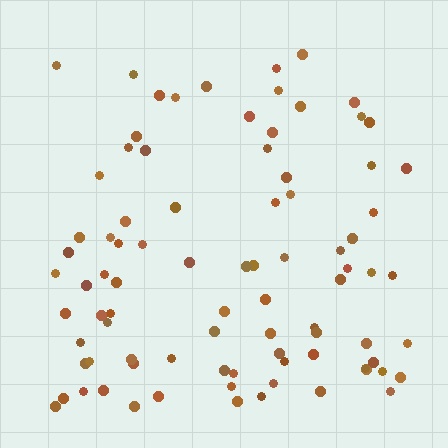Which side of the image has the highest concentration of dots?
The bottom.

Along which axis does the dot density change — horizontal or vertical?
Vertical.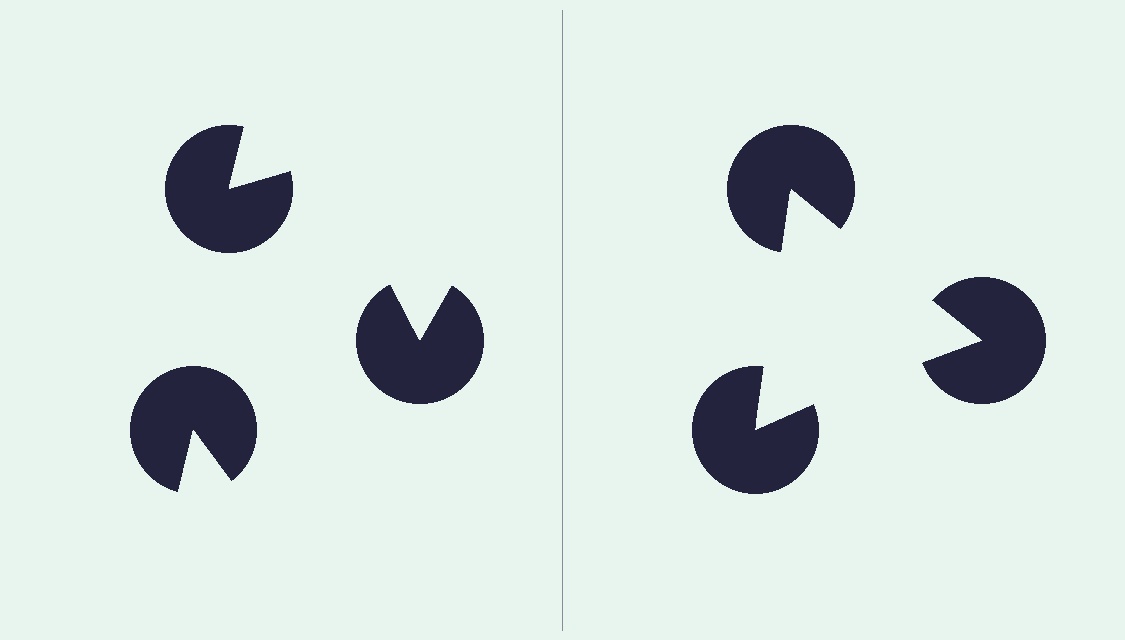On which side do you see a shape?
An illusory triangle appears on the right side. On the left side the wedge cuts are rotated, so no coherent shape forms.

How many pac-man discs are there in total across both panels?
6 — 3 on each side.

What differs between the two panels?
The pac-man discs are positioned identically on both sides; only the wedge orientations differ. On the right they align to a triangle; on the left they are misaligned.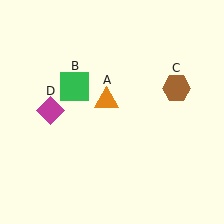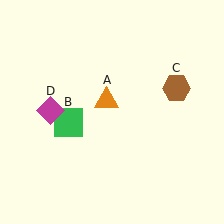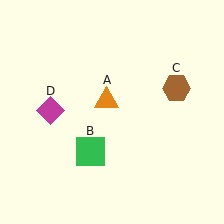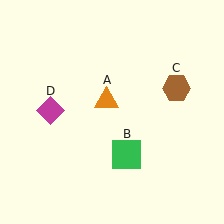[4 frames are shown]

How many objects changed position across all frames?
1 object changed position: green square (object B).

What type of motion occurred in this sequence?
The green square (object B) rotated counterclockwise around the center of the scene.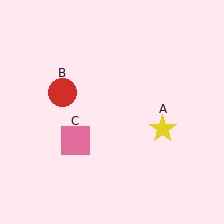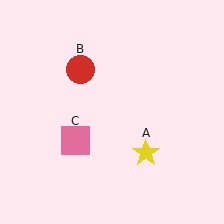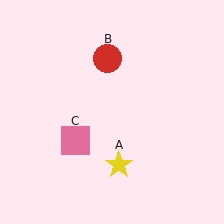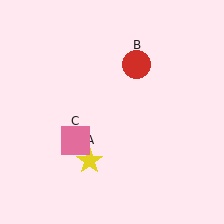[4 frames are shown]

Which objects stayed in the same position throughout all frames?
Pink square (object C) remained stationary.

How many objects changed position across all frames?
2 objects changed position: yellow star (object A), red circle (object B).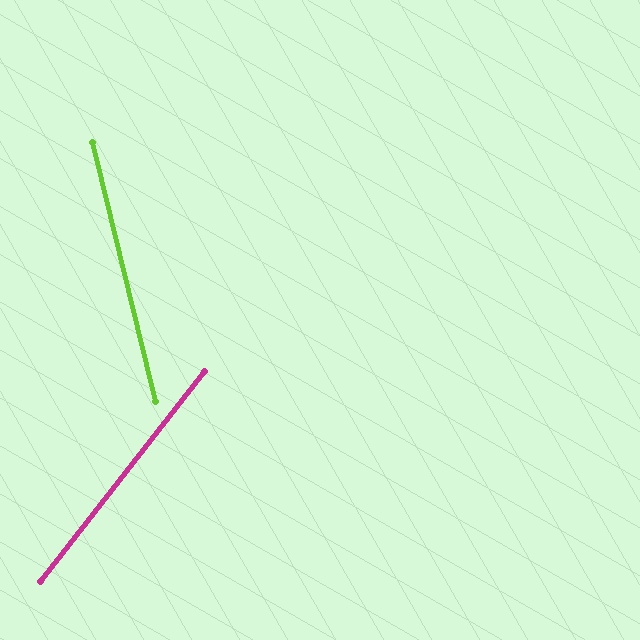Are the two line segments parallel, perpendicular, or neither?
Neither parallel nor perpendicular — they differ by about 52°.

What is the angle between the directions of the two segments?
Approximately 52 degrees.